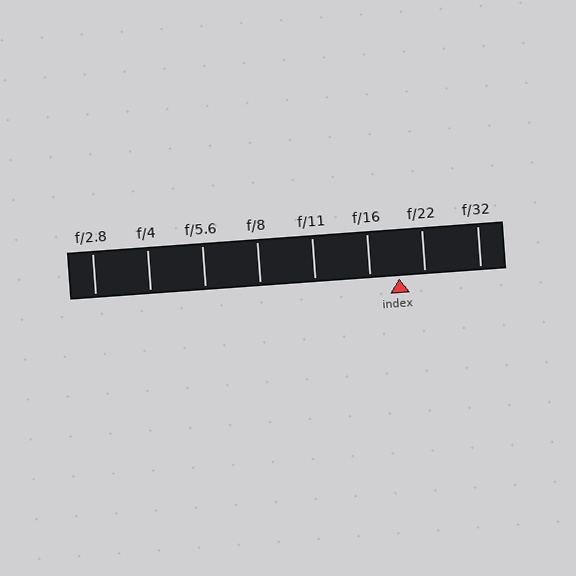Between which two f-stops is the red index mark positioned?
The index mark is between f/16 and f/22.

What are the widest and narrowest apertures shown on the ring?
The widest aperture shown is f/2.8 and the narrowest is f/32.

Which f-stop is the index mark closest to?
The index mark is closest to f/22.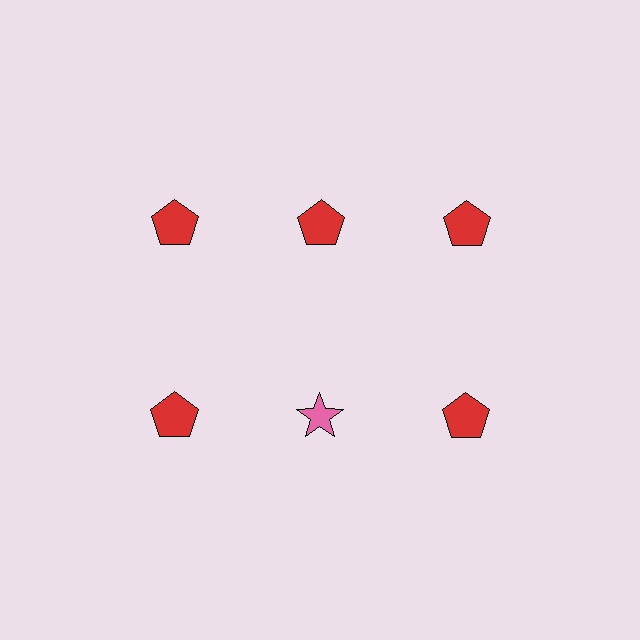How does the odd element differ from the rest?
It differs in both color (pink instead of red) and shape (star instead of pentagon).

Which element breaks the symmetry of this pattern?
The pink star in the second row, second from left column breaks the symmetry. All other shapes are red pentagons.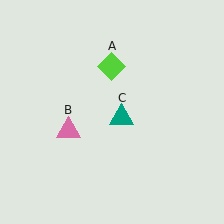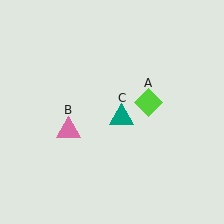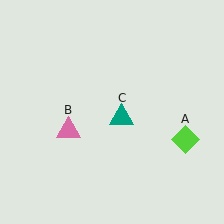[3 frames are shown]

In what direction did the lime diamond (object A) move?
The lime diamond (object A) moved down and to the right.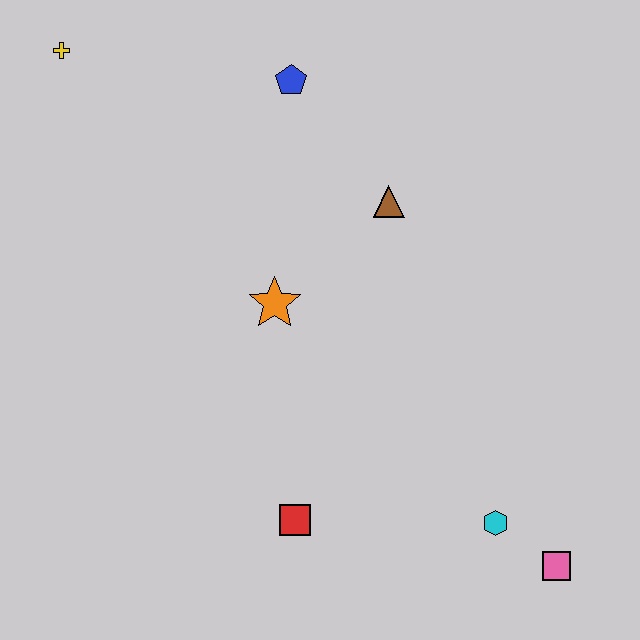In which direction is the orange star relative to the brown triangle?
The orange star is to the left of the brown triangle.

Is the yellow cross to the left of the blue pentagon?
Yes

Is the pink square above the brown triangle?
No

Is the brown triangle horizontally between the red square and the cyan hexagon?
Yes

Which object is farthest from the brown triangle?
The pink square is farthest from the brown triangle.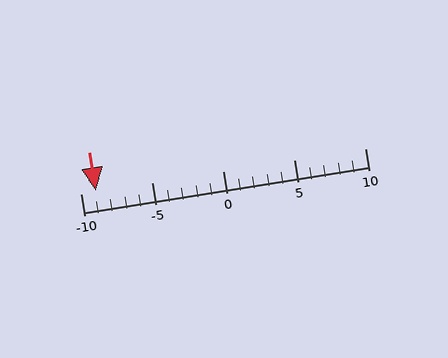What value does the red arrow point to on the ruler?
The red arrow points to approximately -9.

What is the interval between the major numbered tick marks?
The major tick marks are spaced 5 units apart.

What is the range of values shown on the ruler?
The ruler shows values from -10 to 10.